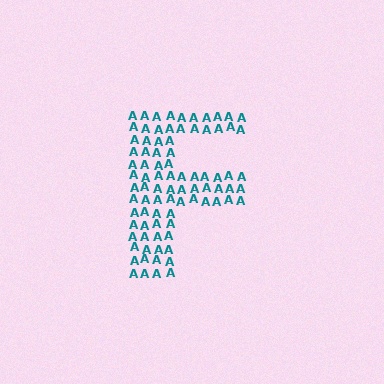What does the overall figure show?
The overall figure shows the letter F.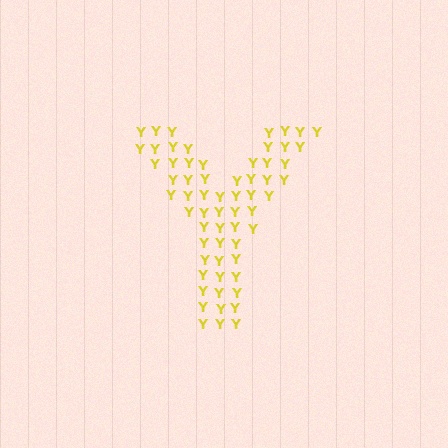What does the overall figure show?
The overall figure shows the letter Y.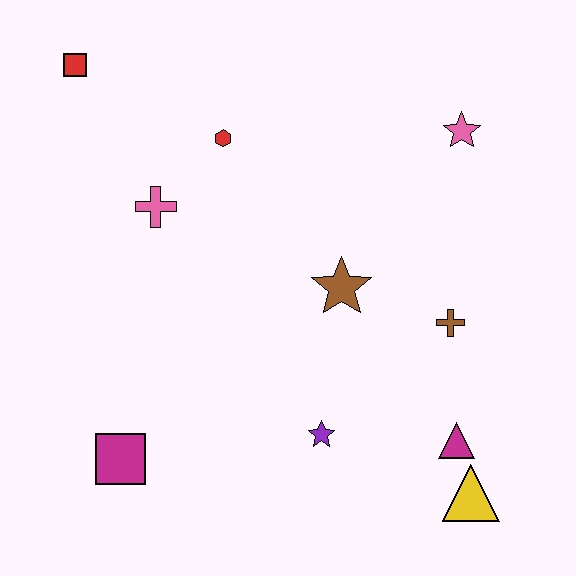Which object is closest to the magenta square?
The purple star is closest to the magenta square.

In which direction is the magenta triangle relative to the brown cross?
The magenta triangle is below the brown cross.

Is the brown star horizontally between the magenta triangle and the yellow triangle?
No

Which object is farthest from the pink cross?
The yellow triangle is farthest from the pink cross.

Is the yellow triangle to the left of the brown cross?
No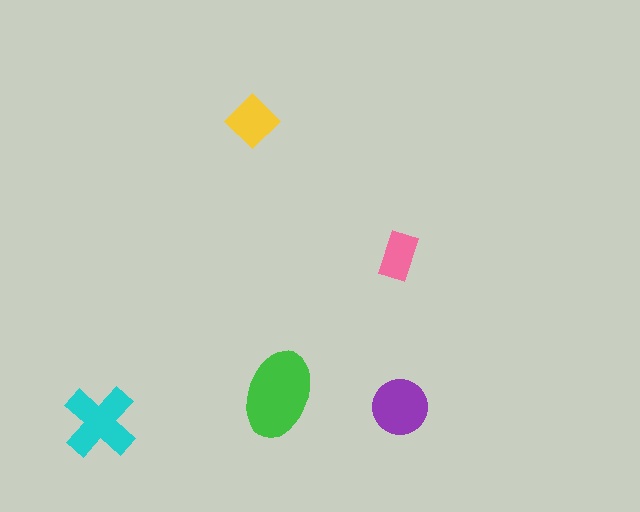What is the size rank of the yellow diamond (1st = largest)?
4th.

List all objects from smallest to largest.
The pink rectangle, the yellow diamond, the purple circle, the cyan cross, the green ellipse.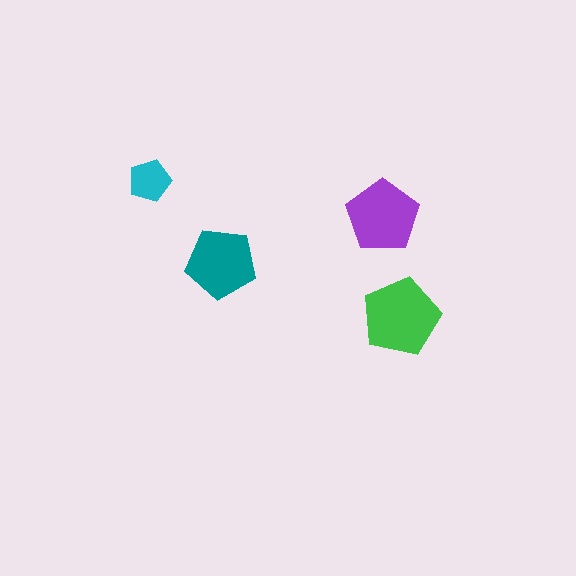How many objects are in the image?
There are 4 objects in the image.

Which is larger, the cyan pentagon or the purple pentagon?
The purple one.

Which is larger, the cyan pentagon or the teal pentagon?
The teal one.